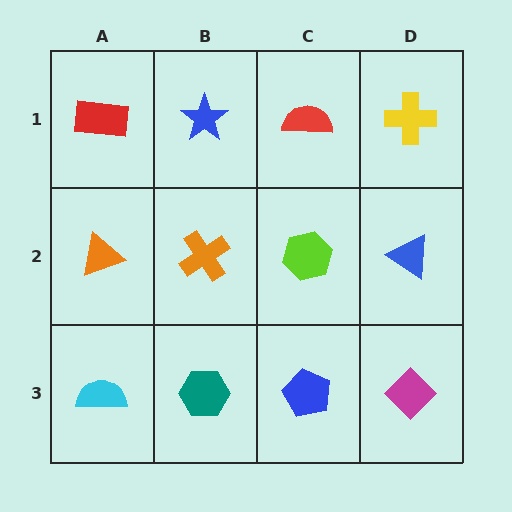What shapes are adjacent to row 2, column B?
A blue star (row 1, column B), a teal hexagon (row 3, column B), an orange triangle (row 2, column A), a lime hexagon (row 2, column C).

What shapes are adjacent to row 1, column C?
A lime hexagon (row 2, column C), a blue star (row 1, column B), a yellow cross (row 1, column D).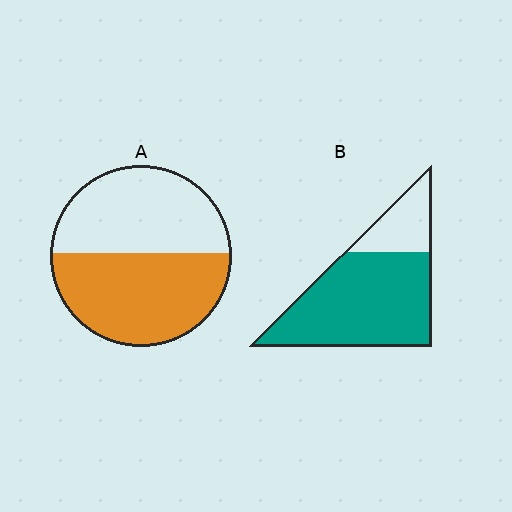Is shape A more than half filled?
Roughly half.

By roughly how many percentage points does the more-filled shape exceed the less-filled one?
By roughly 25 percentage points (B over A).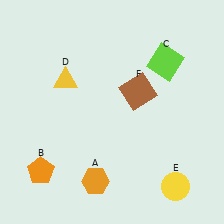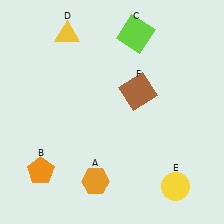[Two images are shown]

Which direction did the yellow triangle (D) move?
The yellow triangle (D) moved up.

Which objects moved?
The objects that moved are: the lime square (C), the yellow triangle (D).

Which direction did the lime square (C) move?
The lime square (C) moved left.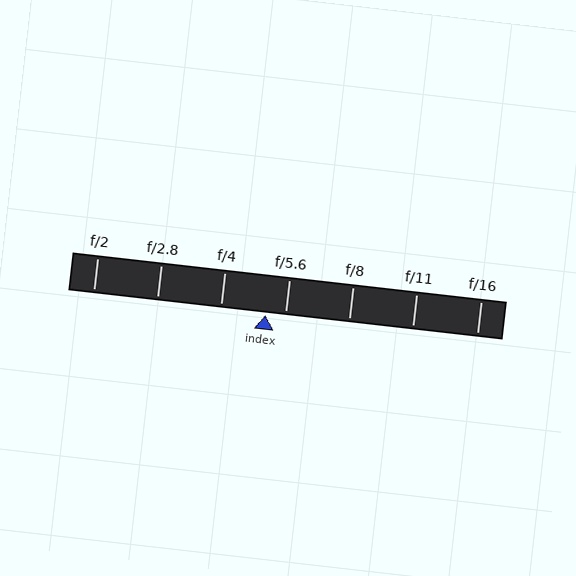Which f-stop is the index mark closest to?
The index mark is closest to f/5.6.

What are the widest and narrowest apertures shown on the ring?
The widest aperture shown is f/2 and the narrowest is f/16.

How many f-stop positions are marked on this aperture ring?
There are 7 f-stop positions marked.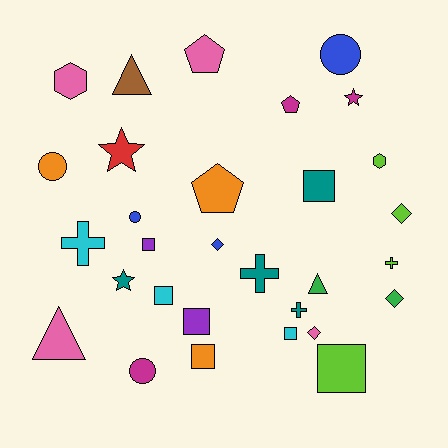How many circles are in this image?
There are 4 circles.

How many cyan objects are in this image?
There are 3 cyan objects.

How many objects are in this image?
There are 30 objects.